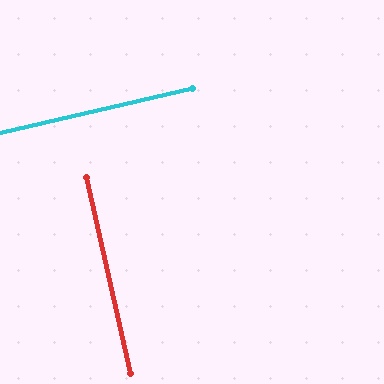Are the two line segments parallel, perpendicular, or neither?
Perpendicular — they meet at approximately 90°.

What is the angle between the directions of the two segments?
Approximately 90 degrees.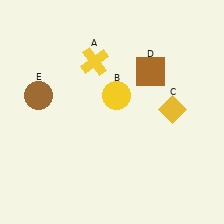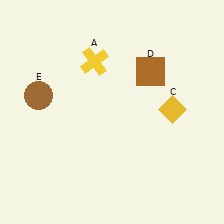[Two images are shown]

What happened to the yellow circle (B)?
The yellow circle (B) was removed in Image 2. It was in the top-right area of Image 1.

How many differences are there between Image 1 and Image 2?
There is 1 difference between the two images.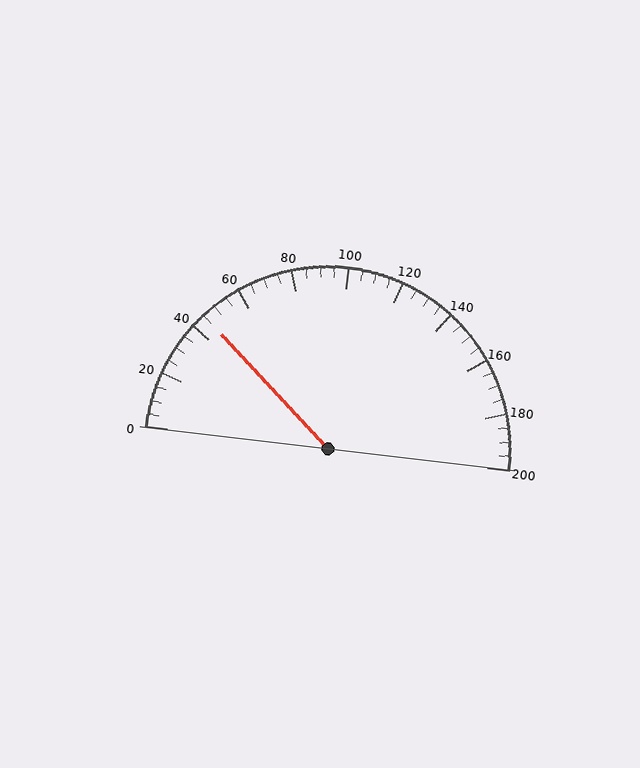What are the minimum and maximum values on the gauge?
The gauge ranges from 0 to 200.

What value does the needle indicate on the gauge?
The needle indicates approximately 45.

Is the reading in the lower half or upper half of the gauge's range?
The reading is in the lower half of the range (0 to 200).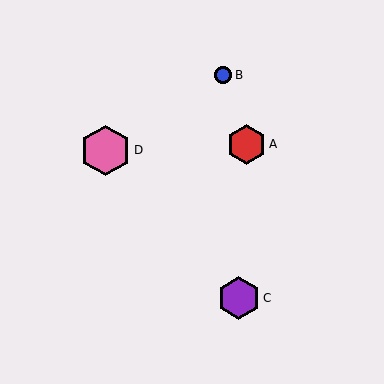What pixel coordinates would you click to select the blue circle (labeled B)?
Click at (223, 75) to select the blue circle B.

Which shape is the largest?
The pink hexagon (labeled D) is the largest.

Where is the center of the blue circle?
The center of the blue circle is at (223, 75).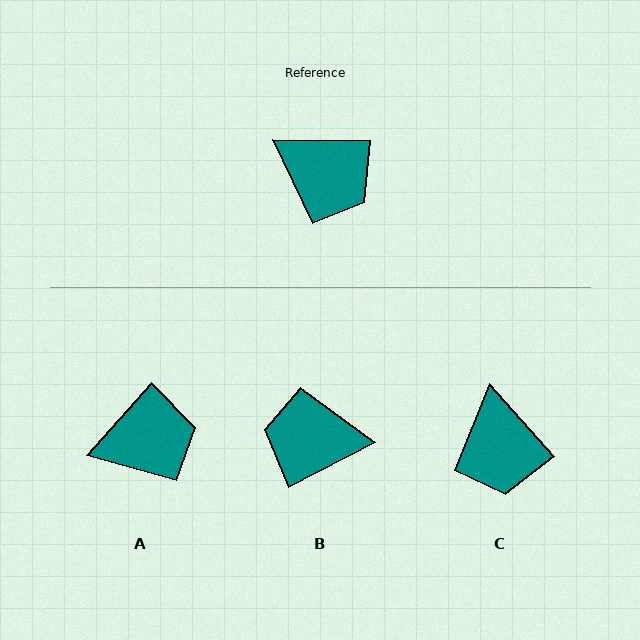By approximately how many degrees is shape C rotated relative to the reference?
Approximately 48 degrees clockwise.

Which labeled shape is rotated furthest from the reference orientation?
B, about 152 degrees away.